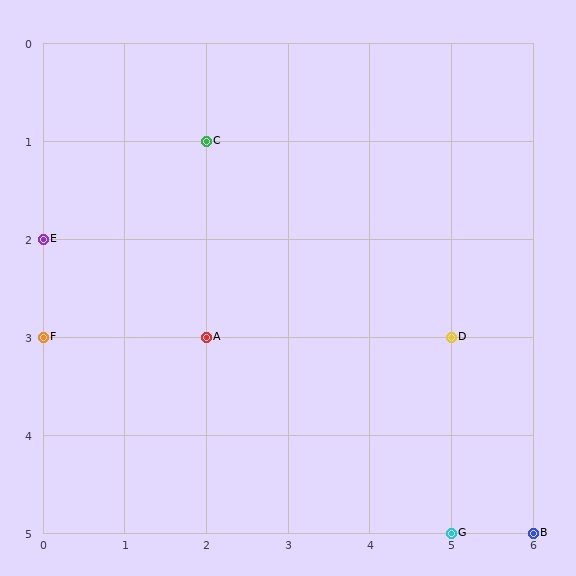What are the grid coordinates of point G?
Point G is at grid coordinates (5, 5).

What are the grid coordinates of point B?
Point B is at grid coordinates (6, 5).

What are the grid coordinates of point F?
Point F is at grid coordinates (0, 3).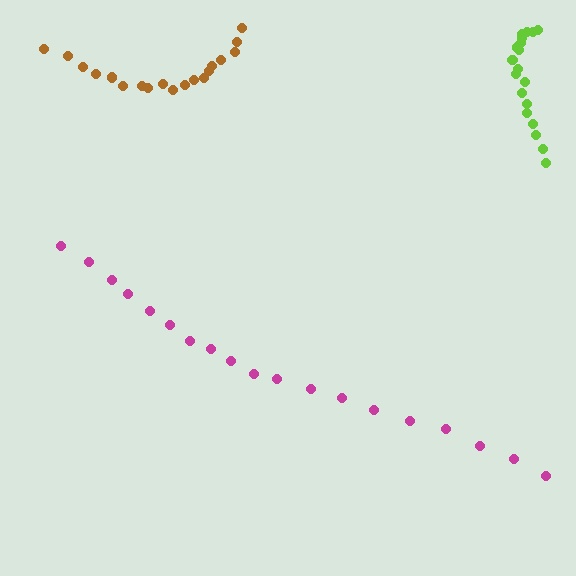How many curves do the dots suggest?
There are 3 distinct paths.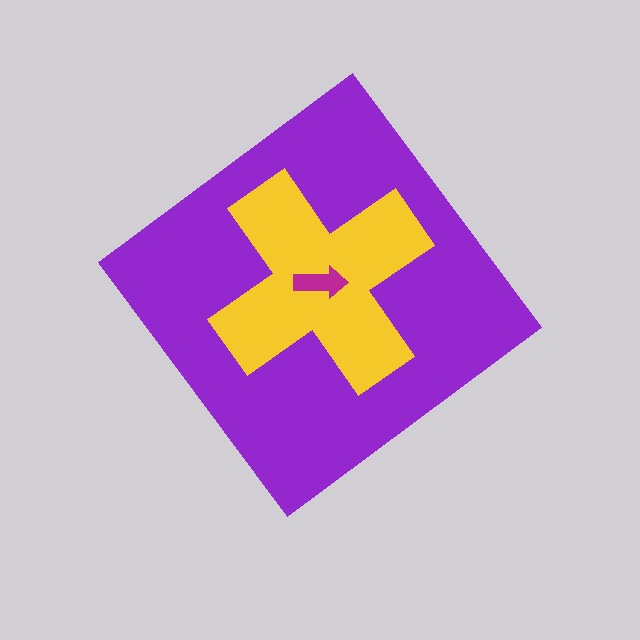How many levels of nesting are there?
3.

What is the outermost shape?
The purple diamond.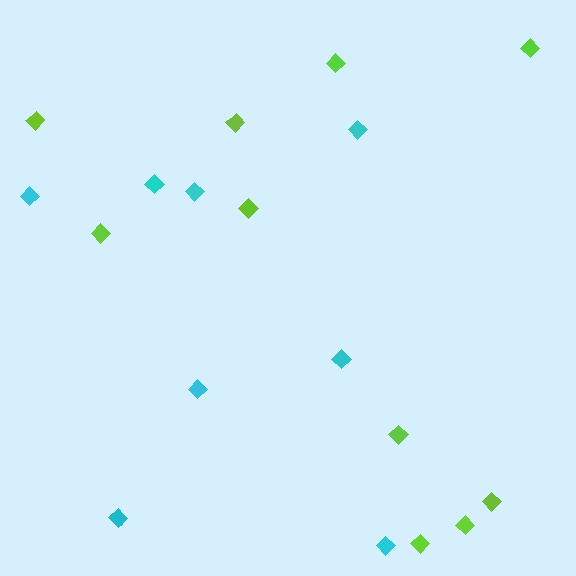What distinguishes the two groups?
There are 2 groups: one group of lime diamonds (10) and one group of cyan diamonds (8).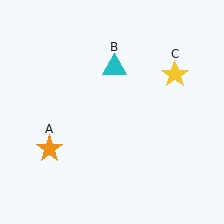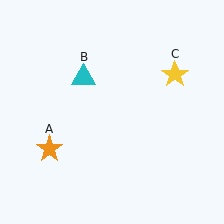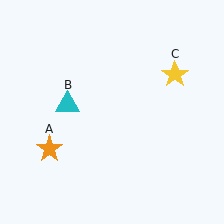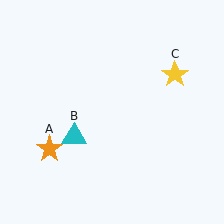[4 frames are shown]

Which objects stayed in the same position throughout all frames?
Orange star (object A) and yellow star (object C) remained stationary.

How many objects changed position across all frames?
1 object changed position: cyan triangle (object B).